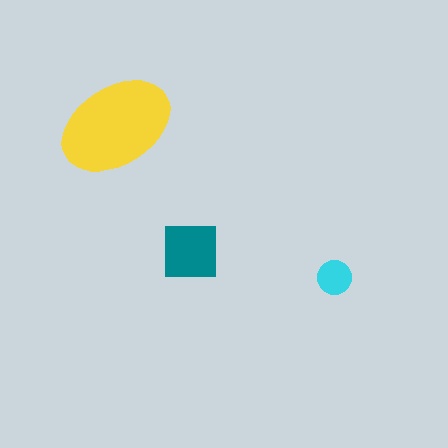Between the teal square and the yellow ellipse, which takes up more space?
The yellow ellipse.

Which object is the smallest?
The cyan circle.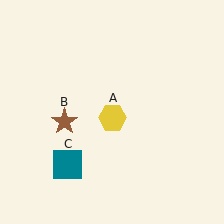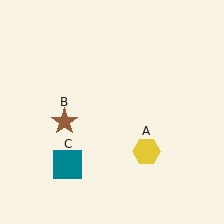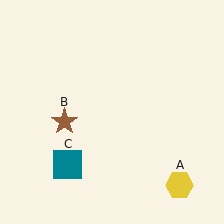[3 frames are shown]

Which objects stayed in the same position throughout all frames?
Brown star (object B) and teal square (object C) remained stationary.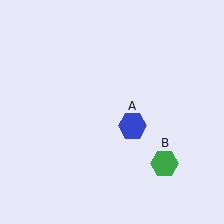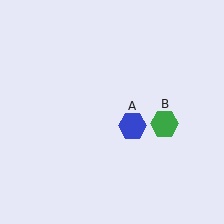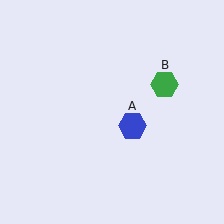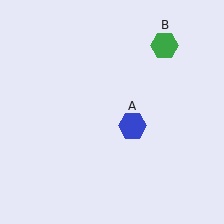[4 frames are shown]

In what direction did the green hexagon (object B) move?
The green hexagon (object B) moved up.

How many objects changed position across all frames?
1 object changed position: green hexagon (object B).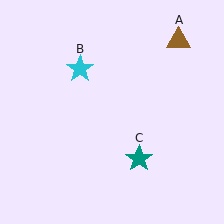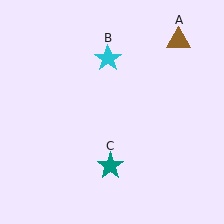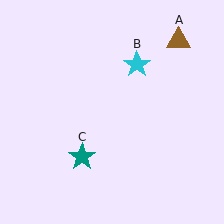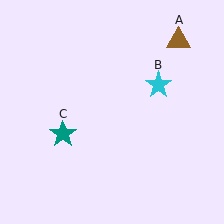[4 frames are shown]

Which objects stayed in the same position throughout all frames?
Brown triangle (object A) remained stationary.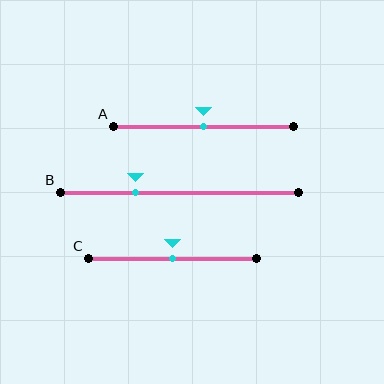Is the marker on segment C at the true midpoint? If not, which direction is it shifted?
Yes, the marker on segment C is at the true midpoint.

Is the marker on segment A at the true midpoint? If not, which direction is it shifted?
Yes, the marker on segment A is at the true midpoint.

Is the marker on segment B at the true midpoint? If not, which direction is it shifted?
No, the marker on segment B is shifted to the left by about 19% of the segment length.